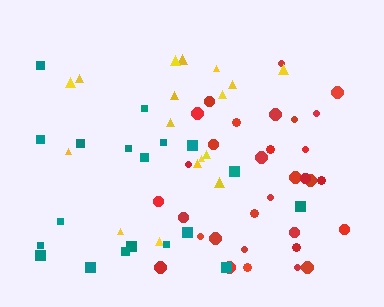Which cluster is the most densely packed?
Red.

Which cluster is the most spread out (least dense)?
Teal.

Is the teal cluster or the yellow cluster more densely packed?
Yellow.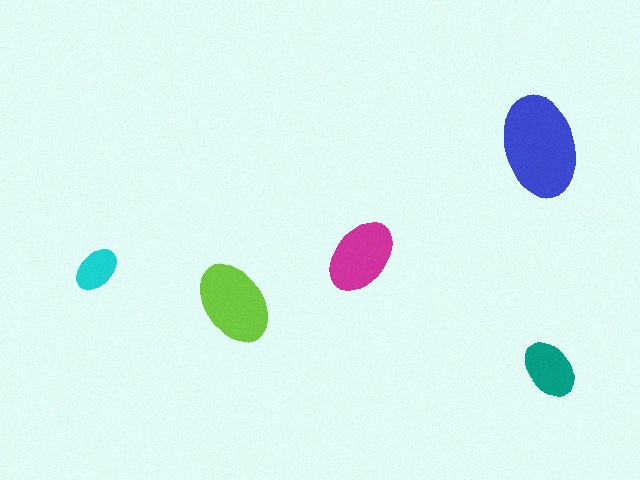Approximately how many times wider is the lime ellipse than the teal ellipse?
About 1.5 times wider.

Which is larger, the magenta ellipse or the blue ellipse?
The blue one.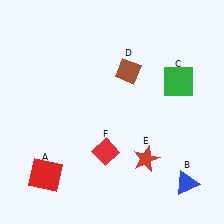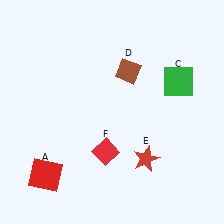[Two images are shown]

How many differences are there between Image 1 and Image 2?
There is 1 difference between the two images.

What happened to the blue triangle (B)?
The blue triangle (B) was removed in Image 2. It was in the bottom-right area of Image 1.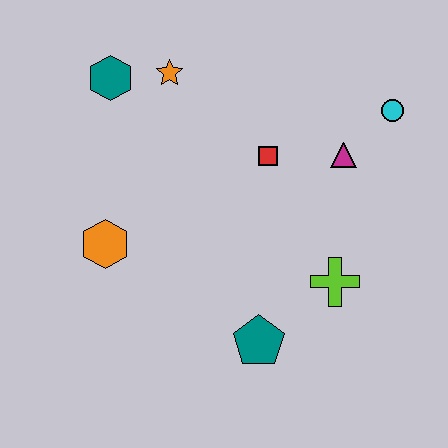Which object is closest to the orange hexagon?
The teal hexagon is closest to the orange hexagon.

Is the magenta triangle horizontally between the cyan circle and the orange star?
Yes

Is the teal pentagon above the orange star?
No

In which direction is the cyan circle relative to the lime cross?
The cyan circle is above the lime cross.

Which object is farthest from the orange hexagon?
The cyan circle is farthest from the orange hexagon.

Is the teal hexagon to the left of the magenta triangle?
Yes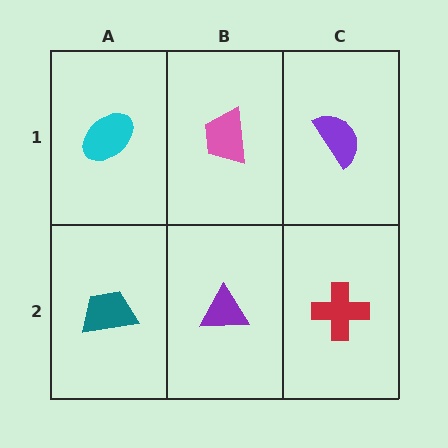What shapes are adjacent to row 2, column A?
A cyan ellipse (row 1, column A), a purple triangle (row 2, column B).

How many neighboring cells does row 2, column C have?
2.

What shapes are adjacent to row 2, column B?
A pink trapezoid (row 1, column B), a teal trapezoid (row 2, column A), a red cross (row 2, column C).